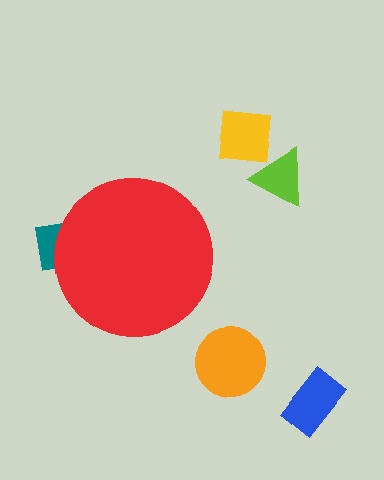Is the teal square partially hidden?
Yes, the teal square is partially hidden behind the red circle.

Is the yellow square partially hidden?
No, the yellow square is fully visible.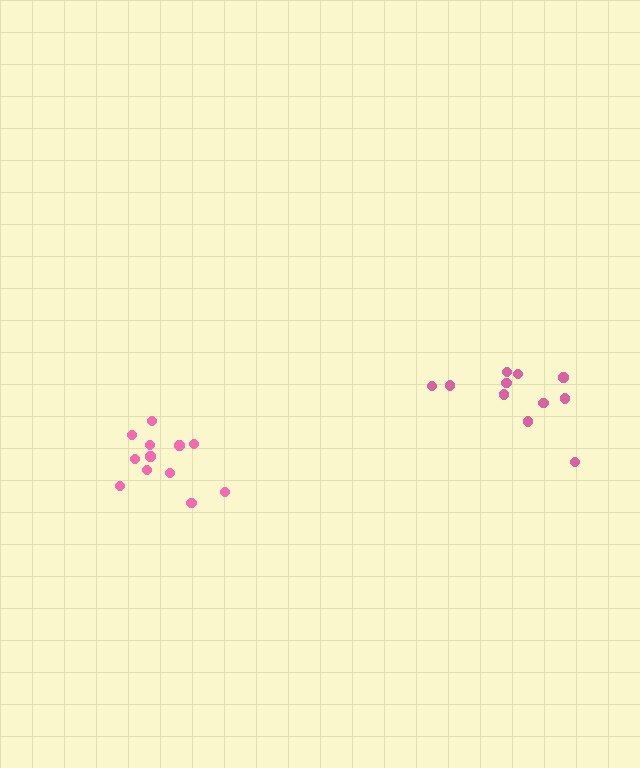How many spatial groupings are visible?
There are 2 spatial groupings.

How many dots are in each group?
Group 1: 12 dots, Group 2: 11 dots (23 total).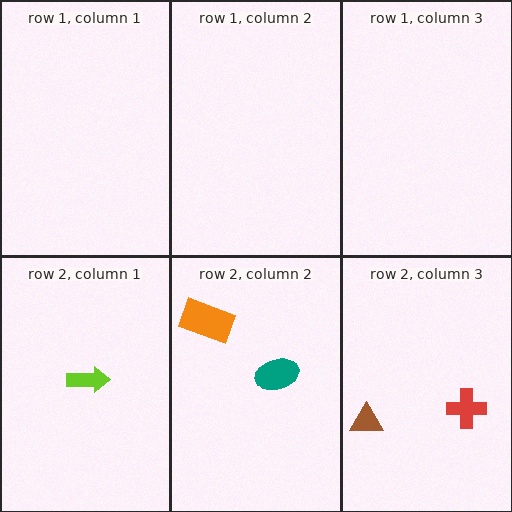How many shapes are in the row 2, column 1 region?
1.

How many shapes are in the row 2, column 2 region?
2.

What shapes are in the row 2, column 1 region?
The lime arrow.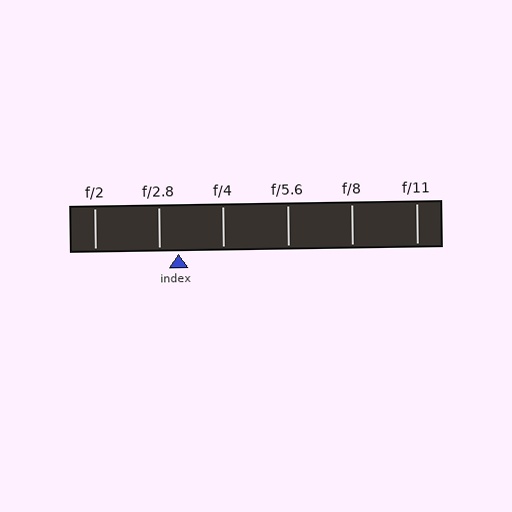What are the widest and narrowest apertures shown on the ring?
The widest aperture shown is f/2 and the narrowest is f/11.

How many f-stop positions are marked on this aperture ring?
There are 6 f-stop positions marked.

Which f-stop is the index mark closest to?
The index mark is closest to f/2.8.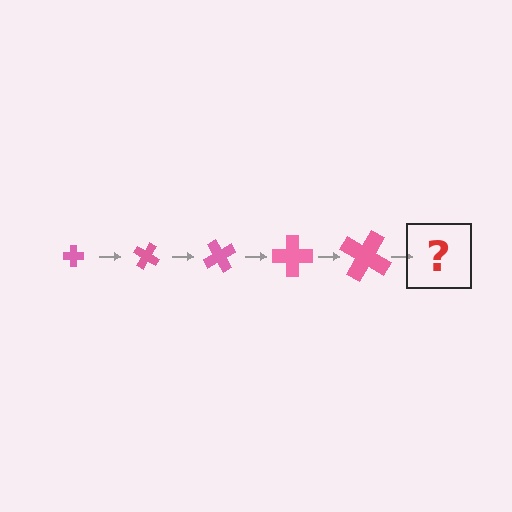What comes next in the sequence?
The next element should be a cross, larger than the previous one and rotated 150 degrees from the start.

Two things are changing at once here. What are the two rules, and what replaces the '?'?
The two rules are that the cross grows larger each step and it rotates 30 degrees each step. The '?' should be a cross, larger than the previous one and rotated 150 degrees from the start.